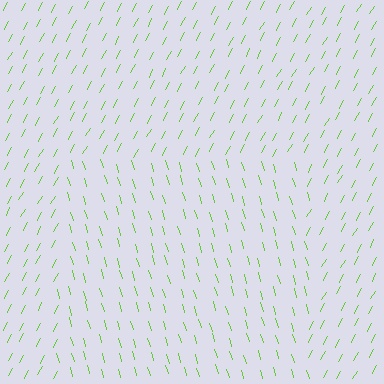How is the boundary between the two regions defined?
The boundary is defined purely by a change in line orientation (approximately 45 degrees difference). All lines are the same color and thickness.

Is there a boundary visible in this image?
Yes, there is a texture boundary formed by a change in line orientation.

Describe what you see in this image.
The image is filled with small lime line segments. A rectangle region in the image has lines oriented differently from the surrounding lines, creating a visible texture boundary.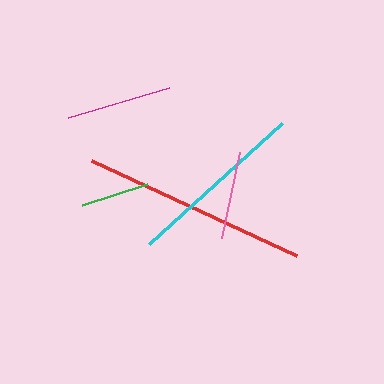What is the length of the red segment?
The red segment is approximately 225 pixels long.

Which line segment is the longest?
The red line is the longest at approximately 225 pixels.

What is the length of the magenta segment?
The magenta segment is approximately 105 pixels long.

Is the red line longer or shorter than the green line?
The red line is longer than the green line.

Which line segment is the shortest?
The green line is the shortest at approximately 69 pixels.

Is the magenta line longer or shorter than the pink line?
The magenta line is longer than the pink line.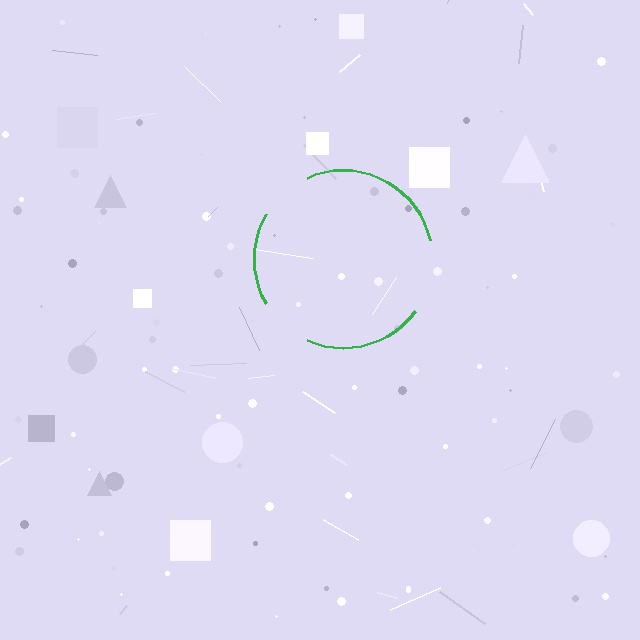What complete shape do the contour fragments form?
The contour fragments form a circle.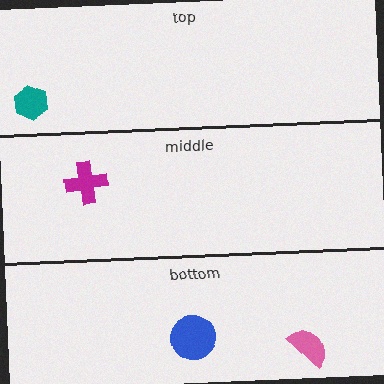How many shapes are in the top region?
1.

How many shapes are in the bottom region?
2.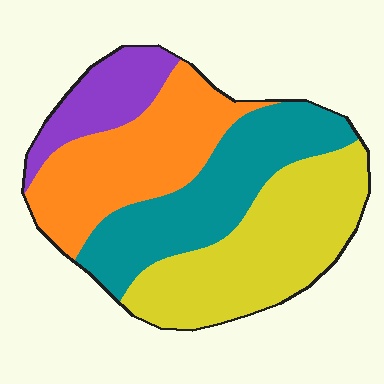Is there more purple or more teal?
Teal.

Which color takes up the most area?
Yellow, at roughly 35%.